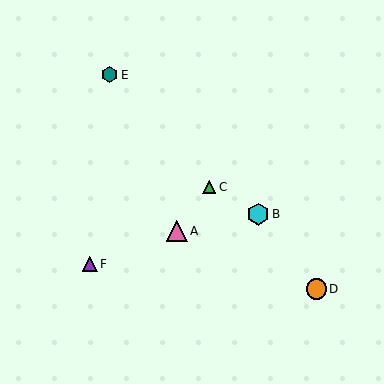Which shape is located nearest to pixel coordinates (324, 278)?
The orange circle (labeled D) at (316, 289) is nearest to that location.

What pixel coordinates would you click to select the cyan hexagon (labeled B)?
Click at (258, 214) to select the cyan hexagon B.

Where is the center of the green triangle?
The center of the green triangle is at (209, 187).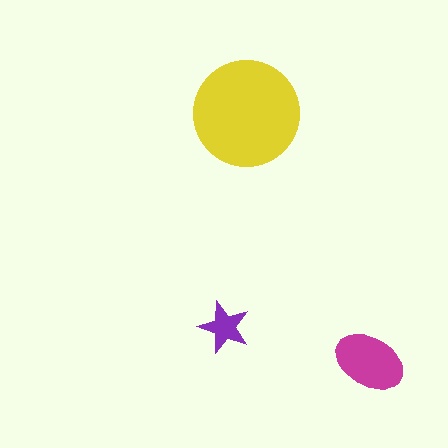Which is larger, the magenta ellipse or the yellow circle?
The yellow circle.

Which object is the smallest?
The purple star.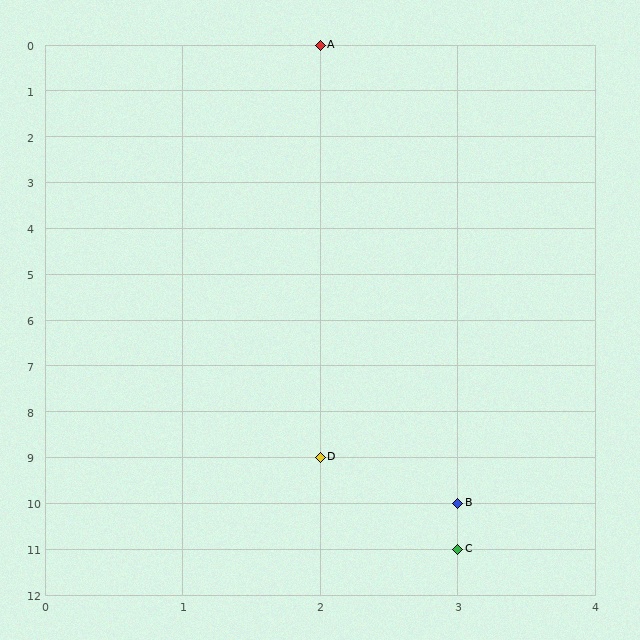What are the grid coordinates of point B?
Point B is at grid coordinates (3, 10).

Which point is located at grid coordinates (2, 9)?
Point D is at (2, 9).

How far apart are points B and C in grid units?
Points B and C are 1 row apart.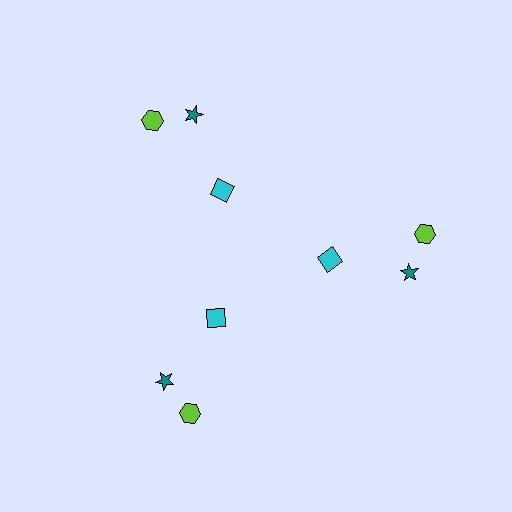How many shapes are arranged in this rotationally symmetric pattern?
There are 9 shapes, arranged in 3 groups of 3.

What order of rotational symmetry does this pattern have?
This pattern has 3-fold rotational symmetry.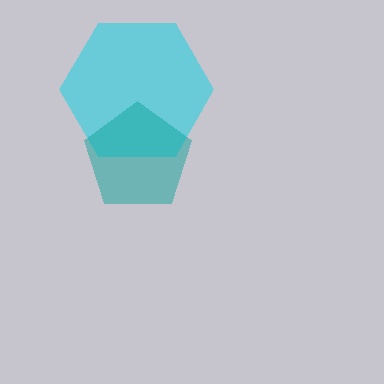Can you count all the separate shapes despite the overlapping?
Yes, there are 2 separate shapes.